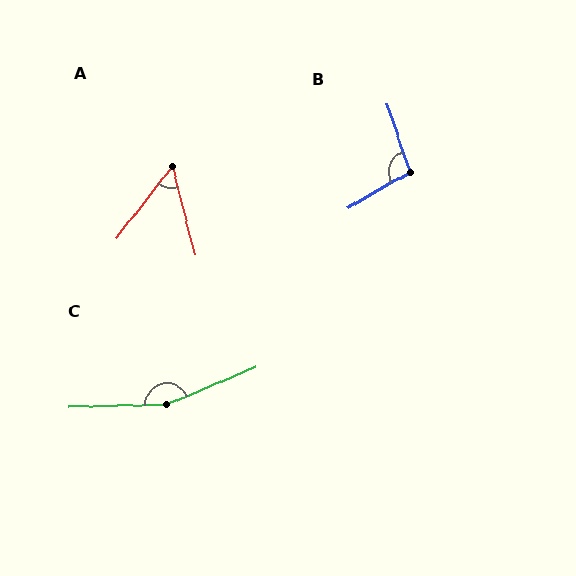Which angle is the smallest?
A, at approximately 52 degrees.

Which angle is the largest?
C, at approximately 159 degrees.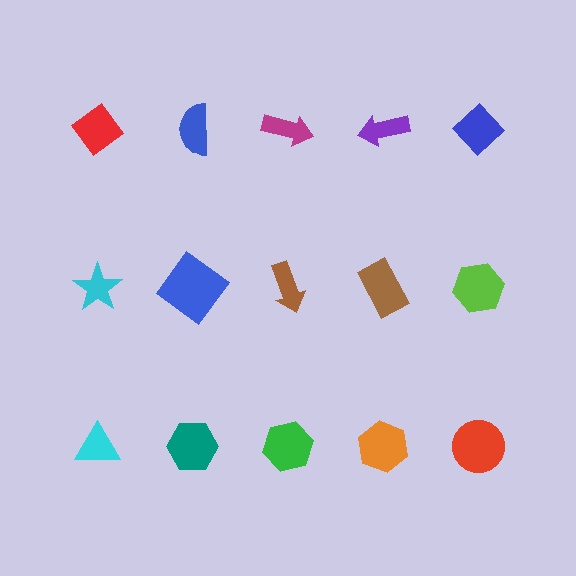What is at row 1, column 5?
A blue diamond.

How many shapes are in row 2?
5 shapes.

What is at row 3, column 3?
A green hexagon.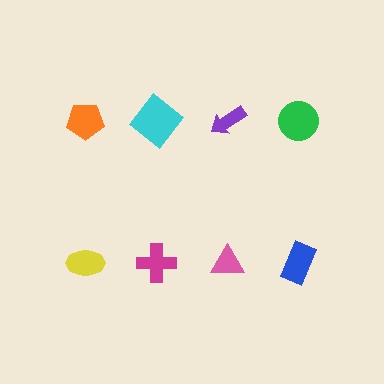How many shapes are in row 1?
4 shapes.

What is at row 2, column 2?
A magenta cross.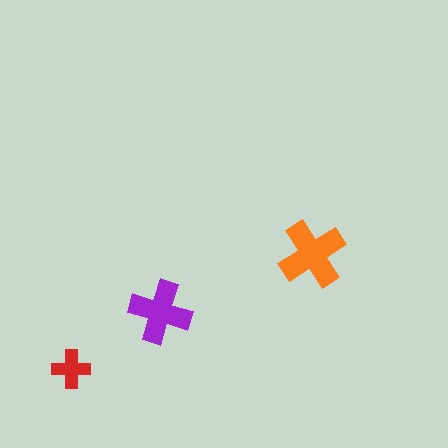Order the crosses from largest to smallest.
the orange one, the purple one, the red one.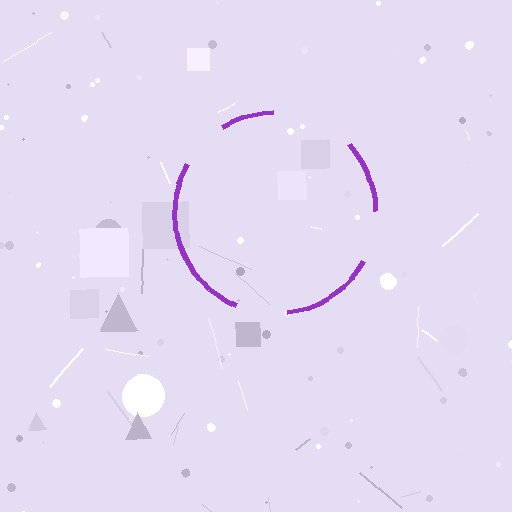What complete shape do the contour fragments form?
The contour fragments form a circle.